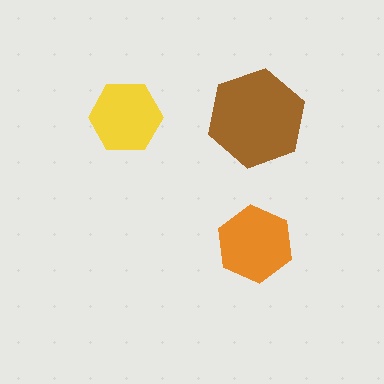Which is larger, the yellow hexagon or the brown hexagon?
The brown one.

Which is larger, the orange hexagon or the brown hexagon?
The brown one.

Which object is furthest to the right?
The brown hexagon is rightmost.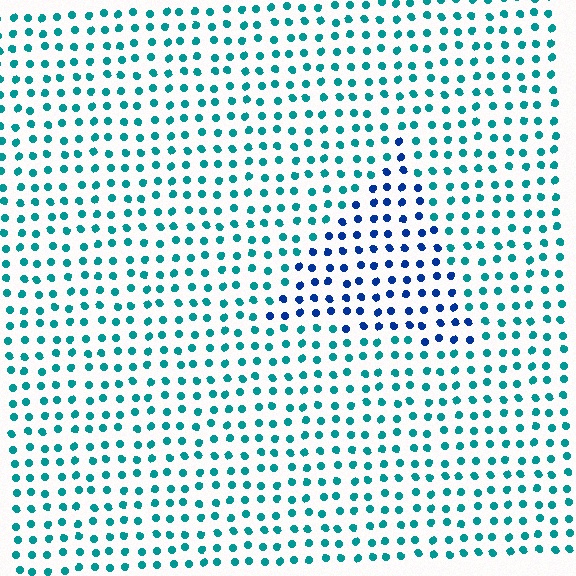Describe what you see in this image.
The image is filled with small teal elements in a uniform arrangement. A triangle-shaped region is visible where the elements are tinted to a slightly different hue, forming a subtle color boundary.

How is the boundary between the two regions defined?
The boundary is defined purely by a slight shift in hue (about 42 degrees). Spacing, size, and orientation are identical on both sides.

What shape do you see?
I see a triangle.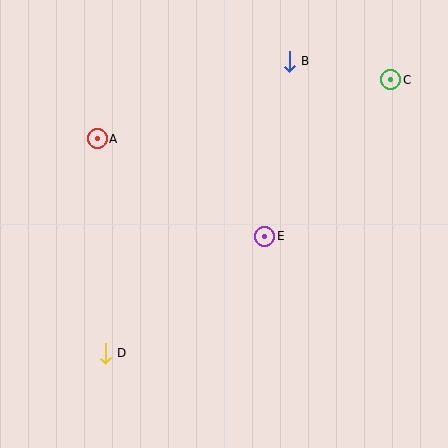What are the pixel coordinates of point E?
Point E is at (265, 236).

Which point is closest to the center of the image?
Point E at (265, 236) is closest to the center.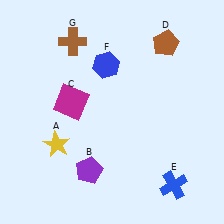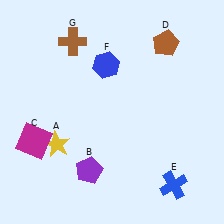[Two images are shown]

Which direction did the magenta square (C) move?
The magenta square (C) moved down.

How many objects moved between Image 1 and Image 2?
1 object moved between the two images.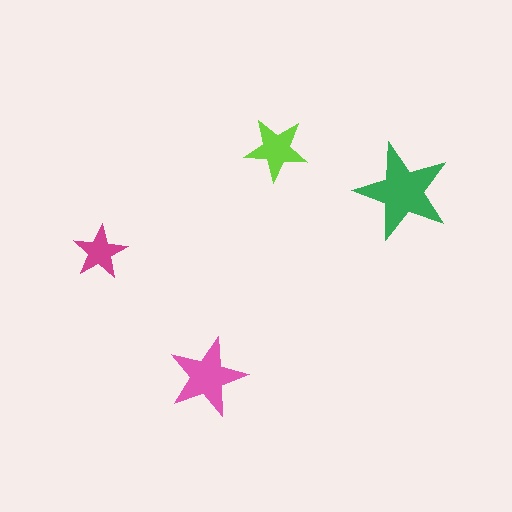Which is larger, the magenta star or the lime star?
The lime one.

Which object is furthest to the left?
The magenta star is leftmost.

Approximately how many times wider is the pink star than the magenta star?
About 1.5 times wider.